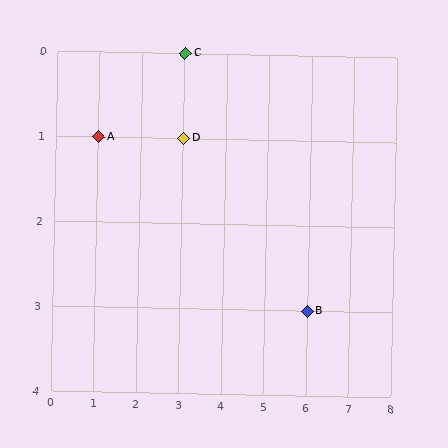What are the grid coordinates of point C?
Point C is at grid coordinates (3, 0).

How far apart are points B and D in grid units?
Points B and D are 3 columns and 2 rows apart (about 3.6 grid units diagonally).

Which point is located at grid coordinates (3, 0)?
Point C is at (3, 0).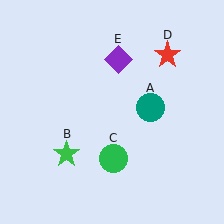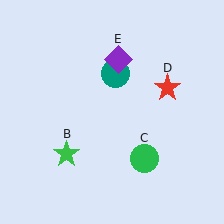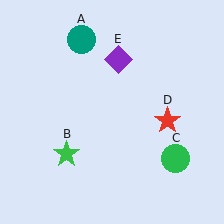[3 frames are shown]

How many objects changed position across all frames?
3 objects changed position: teal circle (object A), green circle (object C), red star (object D).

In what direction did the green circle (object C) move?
The green circle (object C) moved right.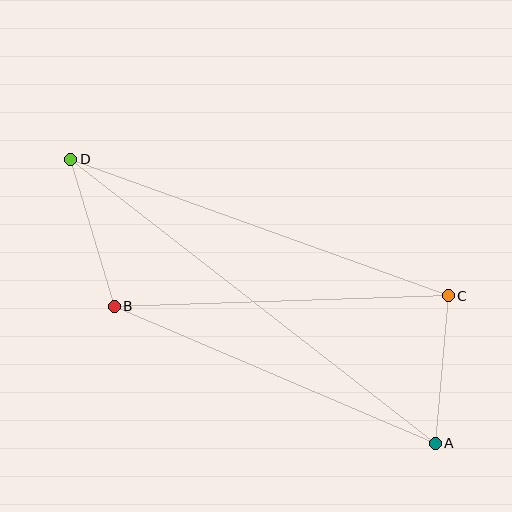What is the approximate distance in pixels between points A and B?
The distance between A and B is approximately 349 pixels.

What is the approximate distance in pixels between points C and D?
The distance between C and D is approximately 402 pixels.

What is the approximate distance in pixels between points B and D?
The distance between B and D is approximately 153 pixels.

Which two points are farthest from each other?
Points A and D are farthest from each other.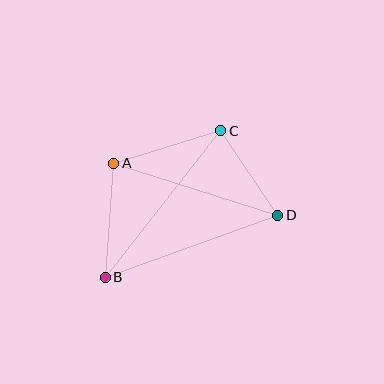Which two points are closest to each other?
Points C and D are closest to each other.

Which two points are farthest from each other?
Points B and C are farthest from each other.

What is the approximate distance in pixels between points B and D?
The distance between B and D is approximately 184 pixels.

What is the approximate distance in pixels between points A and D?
The distance between A and D is approximately 172 pixels.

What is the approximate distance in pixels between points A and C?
The distance between A and C is approximately 112 pixels.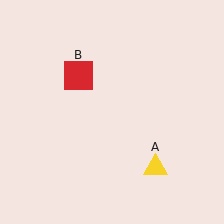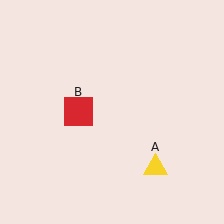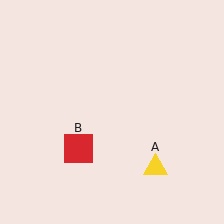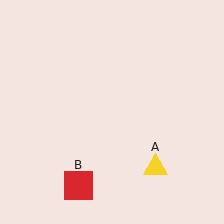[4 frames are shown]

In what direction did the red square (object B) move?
The red square (object B) moved down.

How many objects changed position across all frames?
1 object changed position: red square (object B).